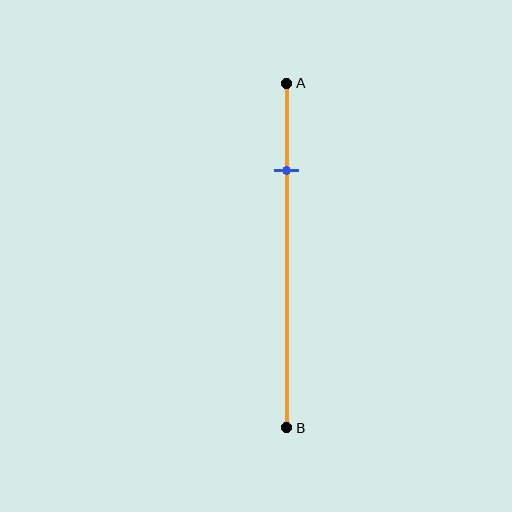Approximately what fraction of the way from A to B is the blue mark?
The blue mark is approximately 25% of the way from A to B.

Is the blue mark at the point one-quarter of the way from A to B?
Yes, the mark is approximately at the one-quarter point.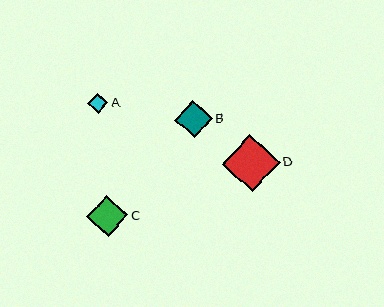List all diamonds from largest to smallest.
From largest to smallest: D, C, B, A.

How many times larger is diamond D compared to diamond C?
Diamond D is approximately 1.4 times the size of diamond C.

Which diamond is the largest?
Diamond D is the largest with a size of approximately 57 pixels.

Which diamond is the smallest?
Diamond A is the smallest with a size of approximately 20 pixels.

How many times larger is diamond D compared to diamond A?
Diamond D is approximately 2.8 times the size of diamond A.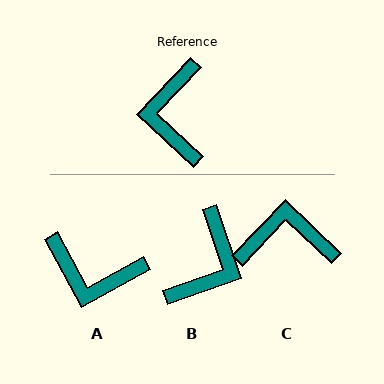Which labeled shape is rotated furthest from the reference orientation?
B, about 152 degrees away.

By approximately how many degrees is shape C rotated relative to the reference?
Approximately 90 degrees clockwise.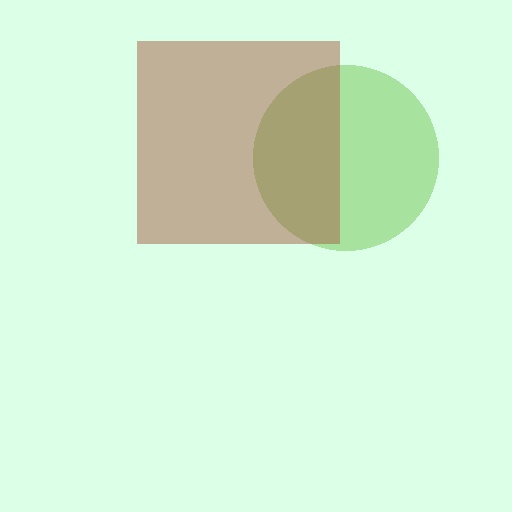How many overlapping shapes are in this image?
There are 2 overlapping shapes in the image.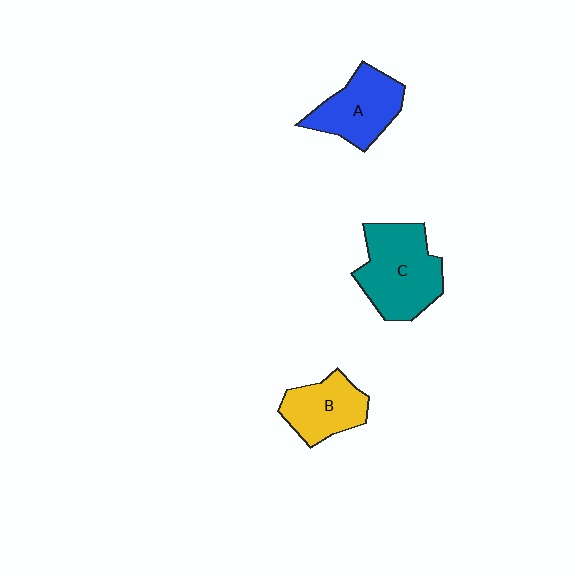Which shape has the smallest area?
Shape B (yellow).